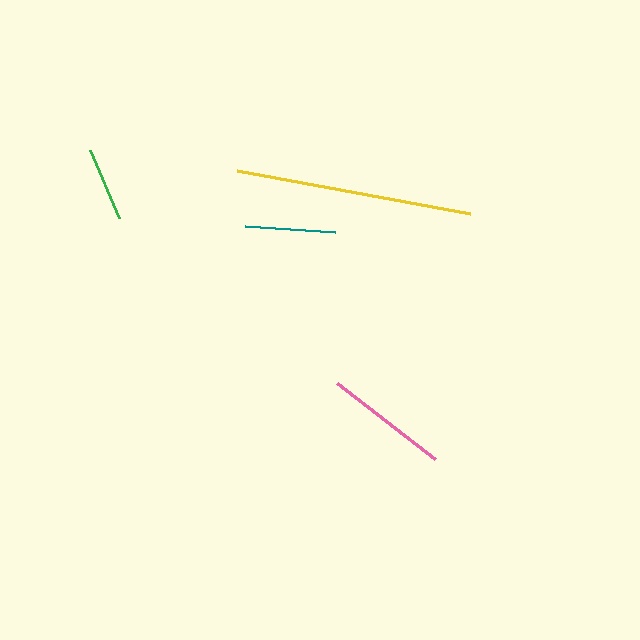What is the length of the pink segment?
The pink segment is approximately 124 pixels long.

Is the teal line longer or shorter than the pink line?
The pink line is longer than the teal line.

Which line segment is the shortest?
The green line is the shortest at approximately 74 pixels.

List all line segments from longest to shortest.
From longest to shortest: yellow, pink, teal, green.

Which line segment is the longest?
The yellow line is the longest at approximately 237 pixels.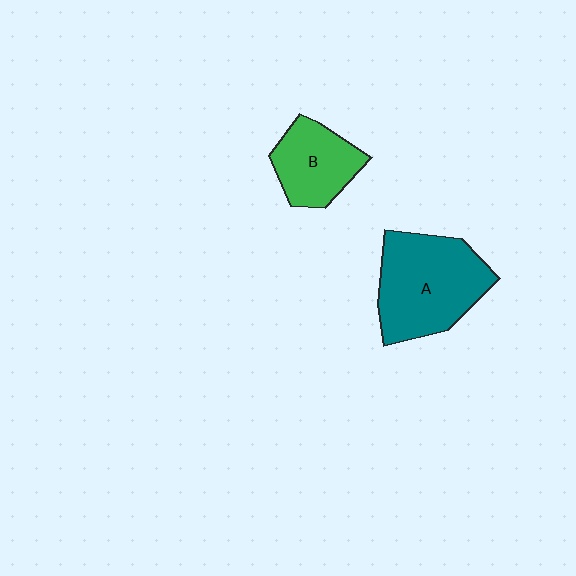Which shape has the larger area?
Shape A (teal).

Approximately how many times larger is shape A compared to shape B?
Approximately 1.7 times.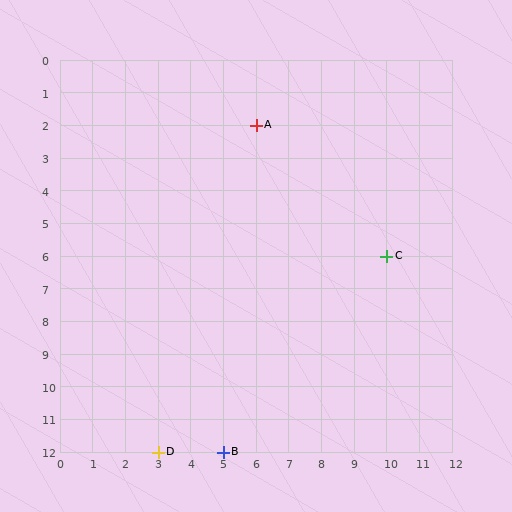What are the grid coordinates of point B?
Point B is at grid coordinates (5, 12).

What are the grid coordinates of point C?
Point C is at grid coordinates (10, 6).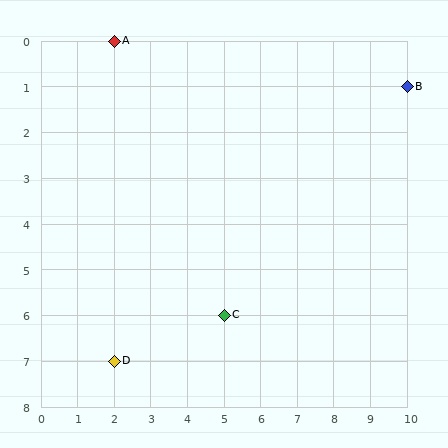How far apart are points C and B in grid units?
Points C and B are 5 columns and 5 rows apart (about 7.1 grid units diagonally).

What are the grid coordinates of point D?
Point D is at grid coordinates (2, 7).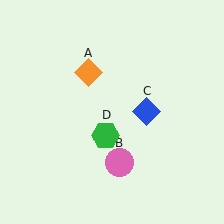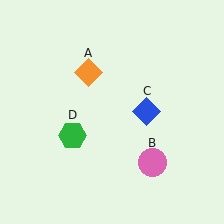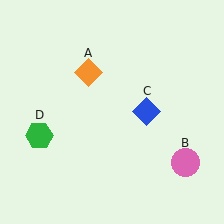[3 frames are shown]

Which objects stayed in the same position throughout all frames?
Orange diamond (object A) and blue diamond (object C) remained stationary.